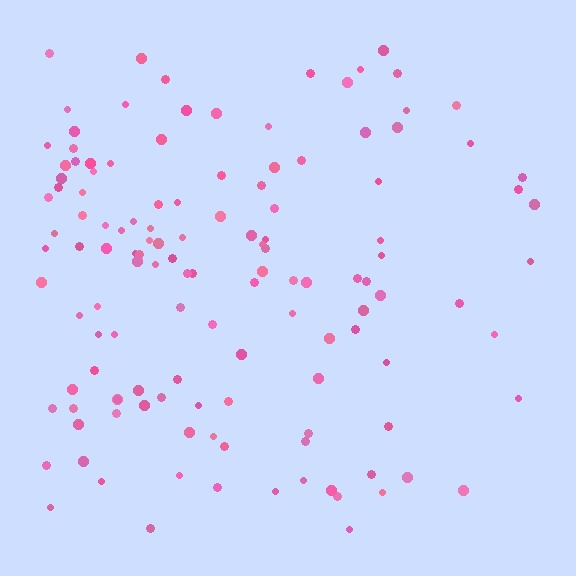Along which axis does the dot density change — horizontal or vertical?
Horizontal.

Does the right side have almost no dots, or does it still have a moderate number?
Still a moderate number, just noticeably fewer than the left.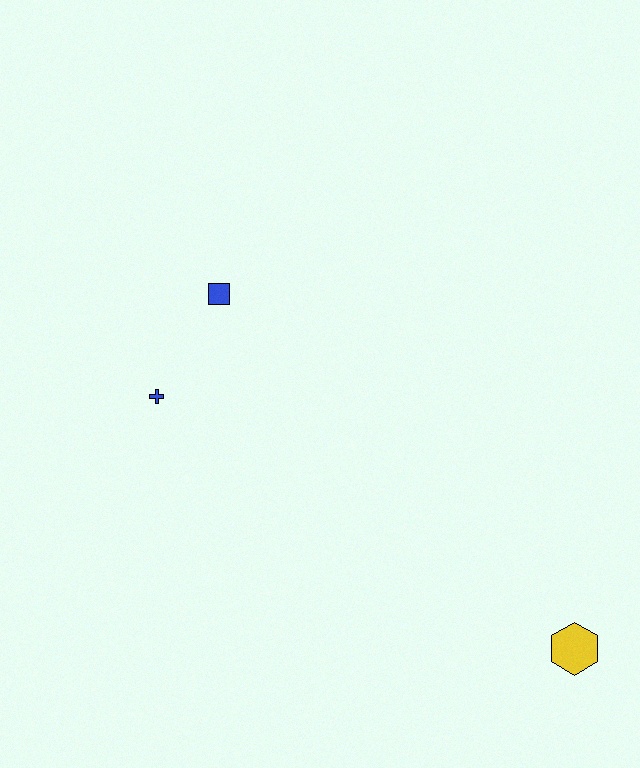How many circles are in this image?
There are no circles.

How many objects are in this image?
There are 3 objects.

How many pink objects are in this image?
There are no pink objects.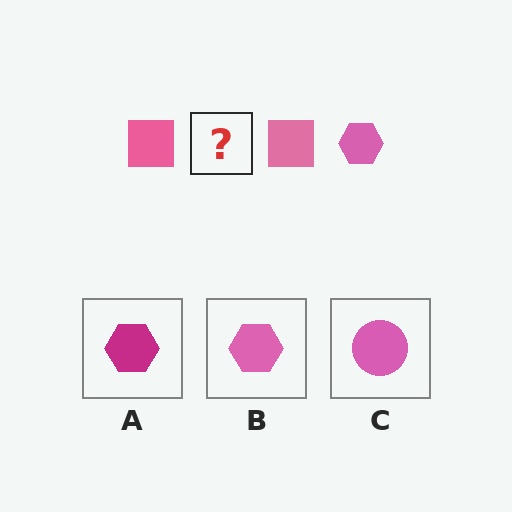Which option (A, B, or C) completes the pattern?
B.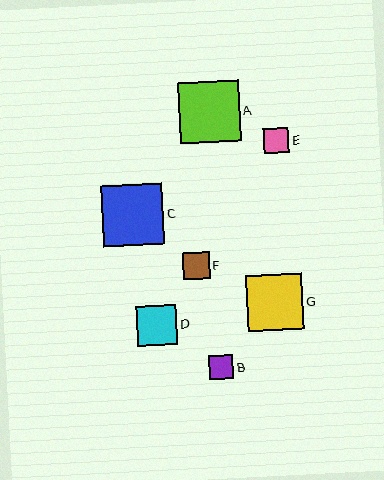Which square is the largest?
Square A is the largest with a size of approximately 61 pixels.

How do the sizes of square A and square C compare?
Square A and square C are approximately the same size.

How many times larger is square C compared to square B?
Square C is approximately 2.6 times the size of square B.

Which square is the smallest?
Square B is the smallest with a size of approximately 24 pixels.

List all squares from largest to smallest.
From largest to smallest: A, C, G, D, F, E, B.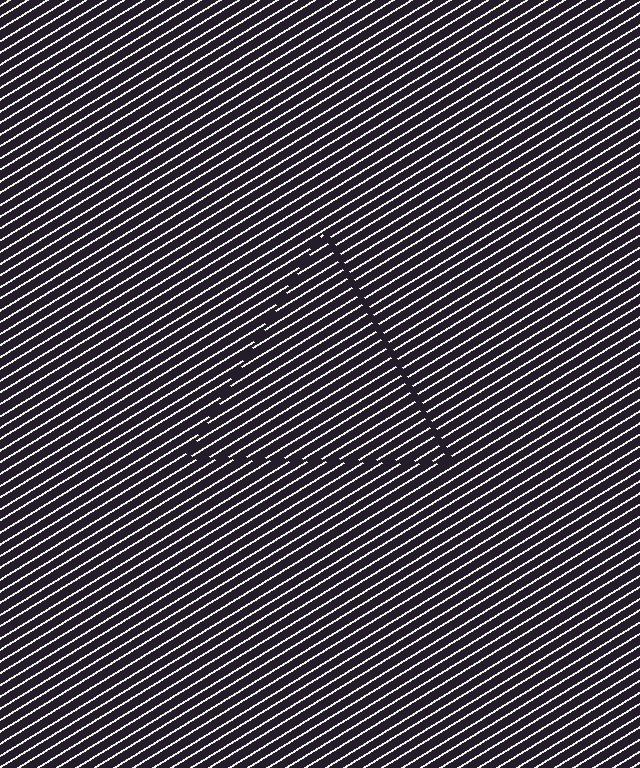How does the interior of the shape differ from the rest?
The interior of the shape contains the same grating, shifted by half a period — the contour is defined by the phase discontinuity where line-ends from the inner and outer gratings abut.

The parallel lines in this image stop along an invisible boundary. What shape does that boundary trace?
An illusory triangle. The interior of the shape contains the same grating, shifted by half a period — the contour is defined by the phase discontinuity where line-ends from the inner and outer gratings abut.